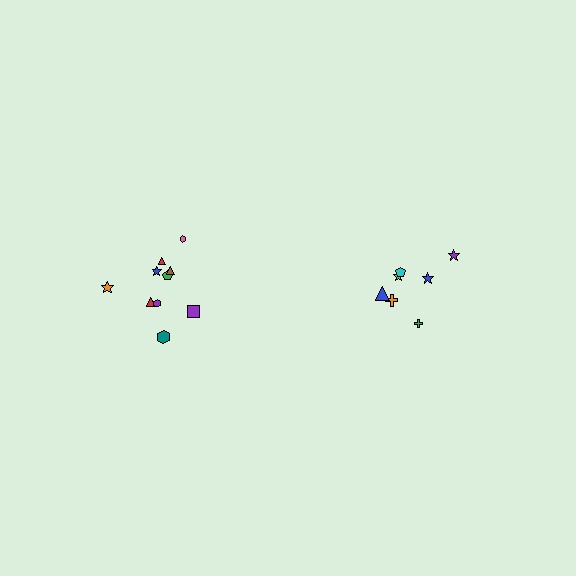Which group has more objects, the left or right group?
The left group.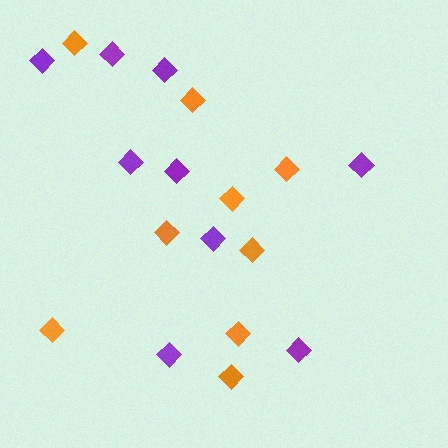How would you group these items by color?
There are 2 groups: one group of orange diamonds (9) and one group of purple diamonds (9).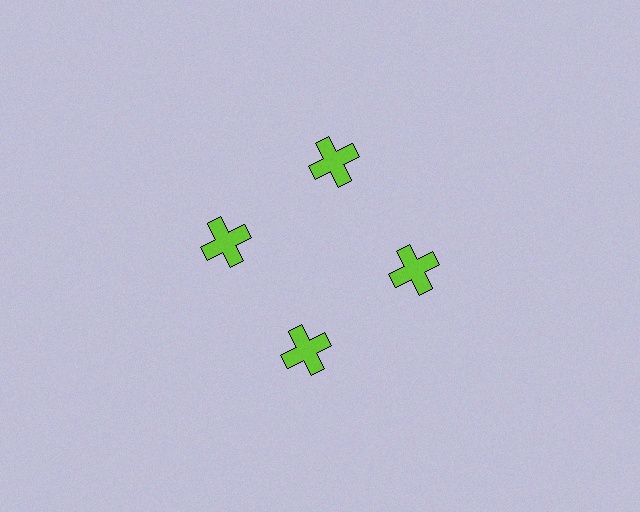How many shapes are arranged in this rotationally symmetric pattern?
There are 4 shapes, arranged in 4 groups of 1.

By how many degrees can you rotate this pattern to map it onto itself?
The pattern maps onto itself every 90 degrees of rotation.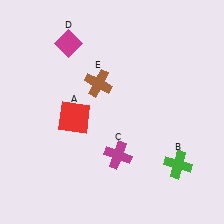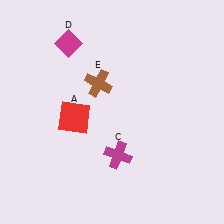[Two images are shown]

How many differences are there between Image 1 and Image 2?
There is 1 difference between the two images.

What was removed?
The green cross (B) was removed in Image 2.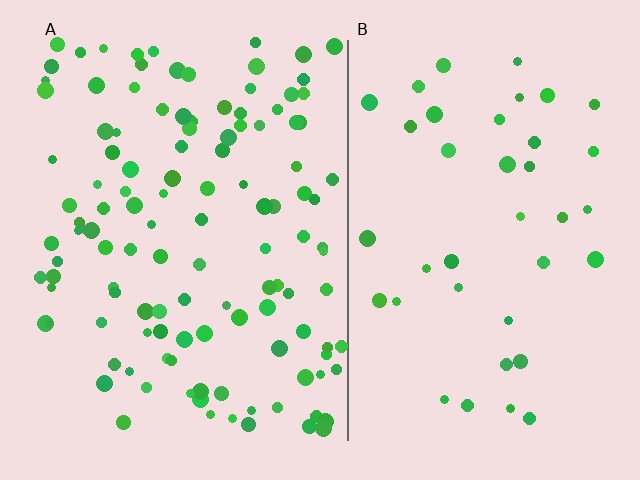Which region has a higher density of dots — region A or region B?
A (the left).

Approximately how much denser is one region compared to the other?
Approximately 3.0× — region A over region B.